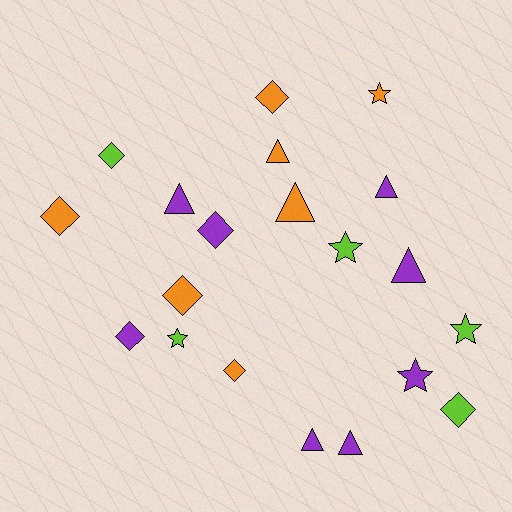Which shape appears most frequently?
Diamond, with 8 objects.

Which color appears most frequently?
Purple, with 8 objects.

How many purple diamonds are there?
There are 2 purple diamonds.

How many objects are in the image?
There are 20 objects.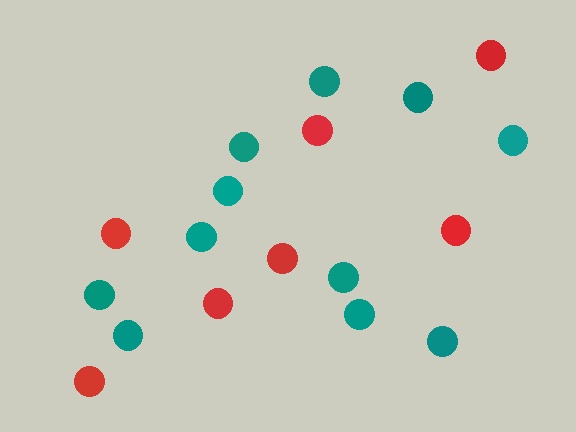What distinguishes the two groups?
There are 2 groups: one group of red circles (7) and one group of teal circles (11).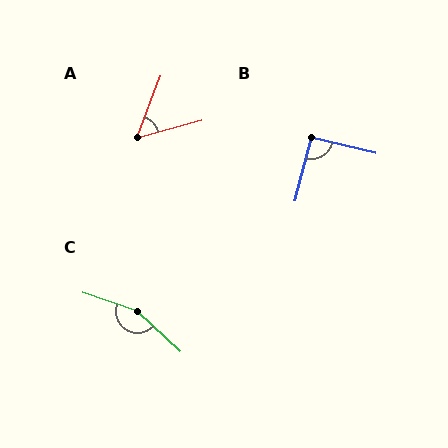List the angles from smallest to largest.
A (54°), B (91°), C (156°).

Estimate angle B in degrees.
Approximately 91 degrees.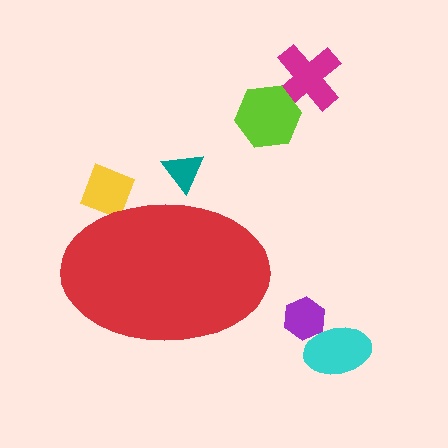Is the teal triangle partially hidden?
Yes, the teal triangle is partially hidden behind the red ellipse.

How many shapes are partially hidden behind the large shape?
2 shapes are partially hidden.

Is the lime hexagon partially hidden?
No, the lime hexagon is fully visible.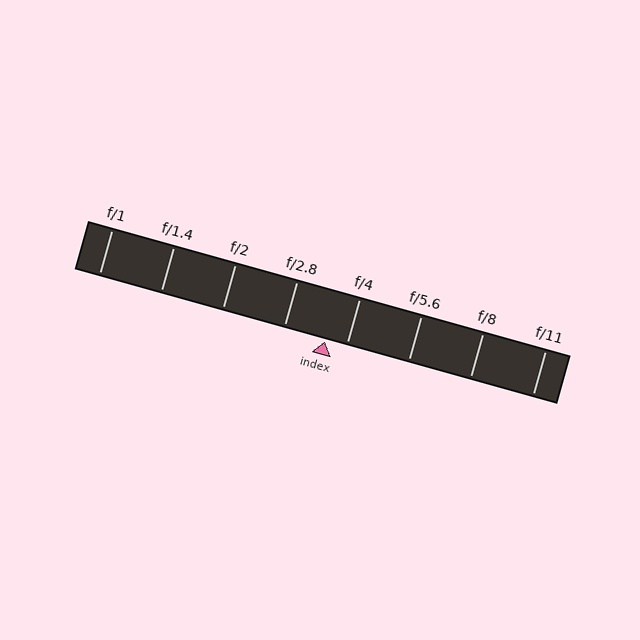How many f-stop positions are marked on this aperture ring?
There are 8 f-stop positions marked.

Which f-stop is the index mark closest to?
The index mark is closest to f/4.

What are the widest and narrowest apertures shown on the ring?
The widest aperture shown is f/1 and the narrowest is f/11.